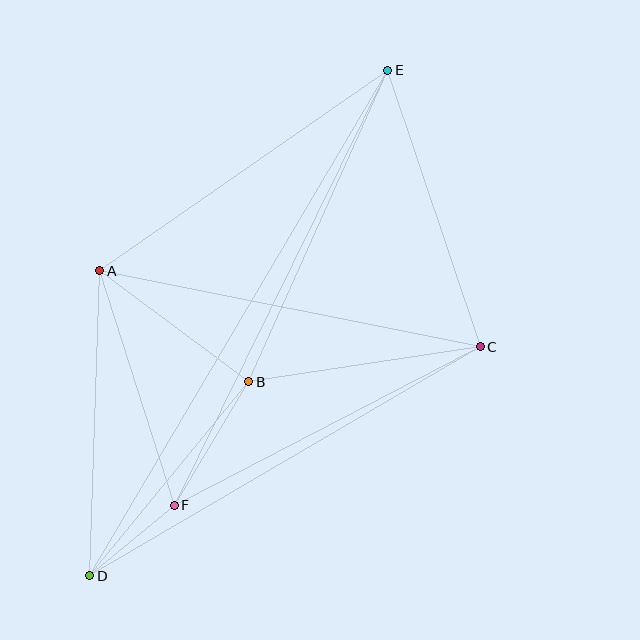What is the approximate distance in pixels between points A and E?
The distance between A and E is approximately 351 pixels.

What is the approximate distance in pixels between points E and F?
The distance between E and F is approximately 485 pixels.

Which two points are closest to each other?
Points D and F are closest to each other.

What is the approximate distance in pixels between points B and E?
The distance between B and E is approximately 341 pixels.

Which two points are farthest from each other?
Points D and E are farthest from each other.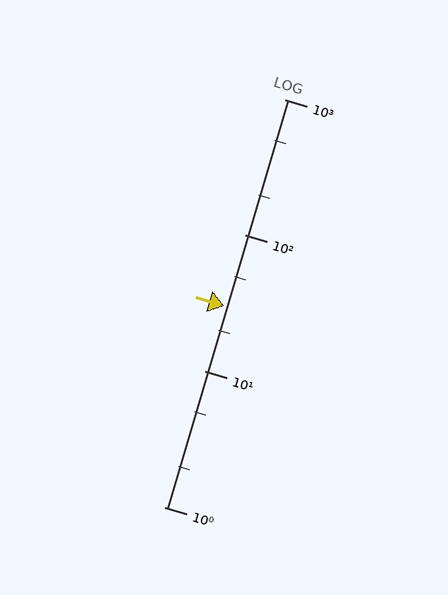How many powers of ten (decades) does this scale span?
The scale spans 3 decades, from 1 to 1000.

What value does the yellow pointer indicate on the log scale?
The pointer indicates approximately 30.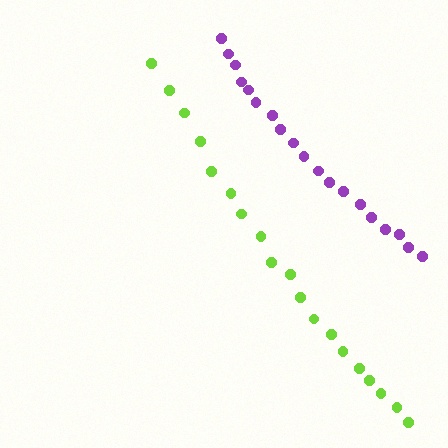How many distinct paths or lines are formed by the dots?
There are 2 distinct paths.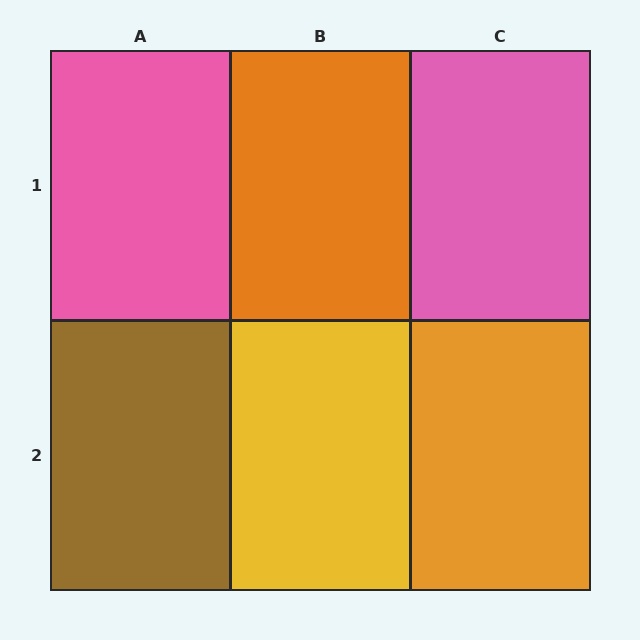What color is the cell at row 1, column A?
Pink.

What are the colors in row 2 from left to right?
Brown, yellow, orange.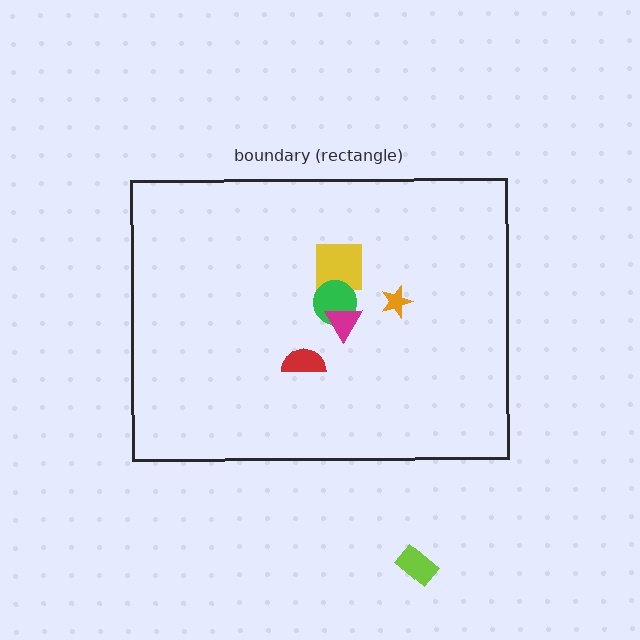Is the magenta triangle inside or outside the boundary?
Inside.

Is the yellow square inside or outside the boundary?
Inside.